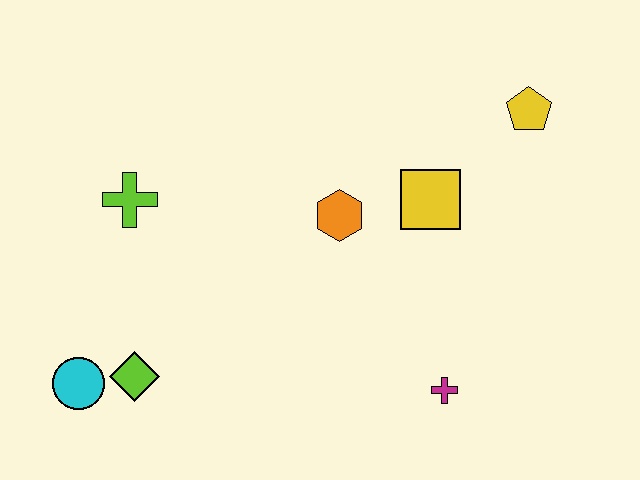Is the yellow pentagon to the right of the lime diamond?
Yes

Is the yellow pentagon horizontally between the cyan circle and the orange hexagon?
No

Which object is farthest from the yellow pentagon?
The cyan circle is farthest from the yellow pentagon.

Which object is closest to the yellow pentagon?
The yellow square is closest to the yellow pentagon.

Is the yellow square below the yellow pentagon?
Yes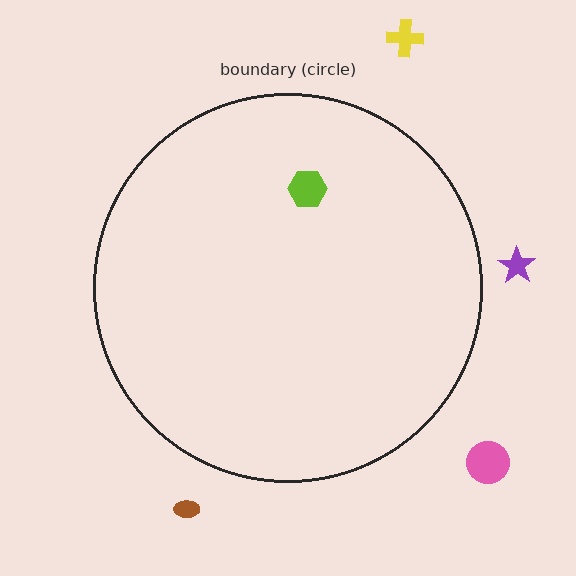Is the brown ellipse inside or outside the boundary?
Outside.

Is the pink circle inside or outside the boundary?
Outside.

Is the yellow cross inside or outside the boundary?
Outside.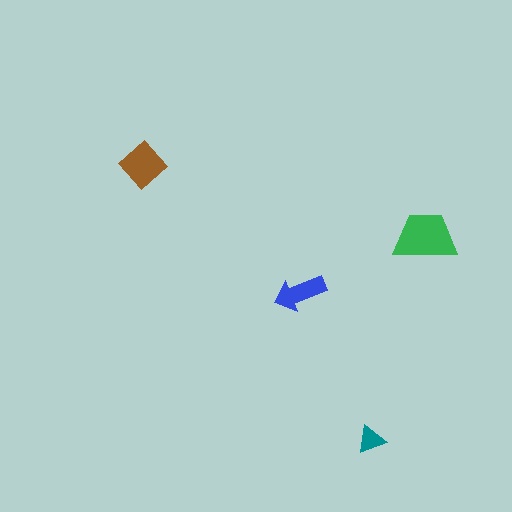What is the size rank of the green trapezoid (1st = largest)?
1st.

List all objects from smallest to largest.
The teal triangle, the blue arrow, the brown diamond, the green trapezoid.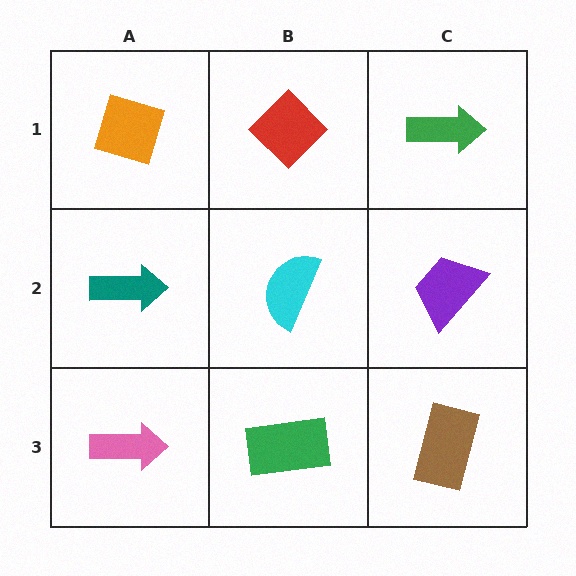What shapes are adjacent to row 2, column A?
An orange diamond (row 1, column A), a pink arrow (row 3, column A), a cyan semicircle (row 2, column B).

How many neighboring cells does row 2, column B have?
4.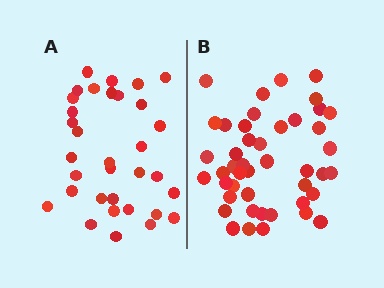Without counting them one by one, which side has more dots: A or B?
Region B (the right region) has more dots.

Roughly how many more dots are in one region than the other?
Region B has roughly 12 or so more dots than region A.